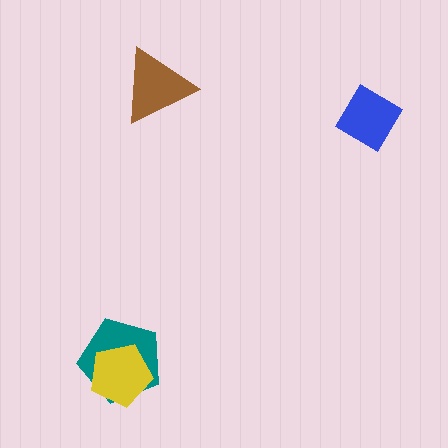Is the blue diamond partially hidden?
No, no other shape covers it.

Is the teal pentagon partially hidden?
Yes, it is partially covered by another shape.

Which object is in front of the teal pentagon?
The yellow pentagon is in front of the teal pentagon.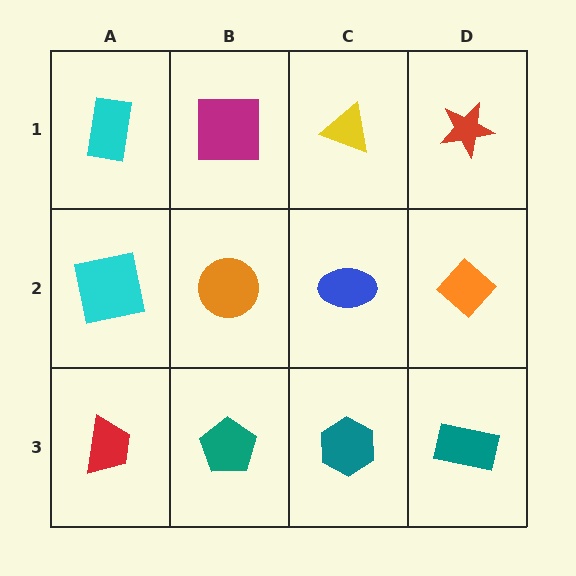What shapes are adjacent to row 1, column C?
A blue ellipse (row 2, column C), a magenta square (row 1, column B), a red star (row 1, column D).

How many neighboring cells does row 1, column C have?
3.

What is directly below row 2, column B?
A teal pentagon.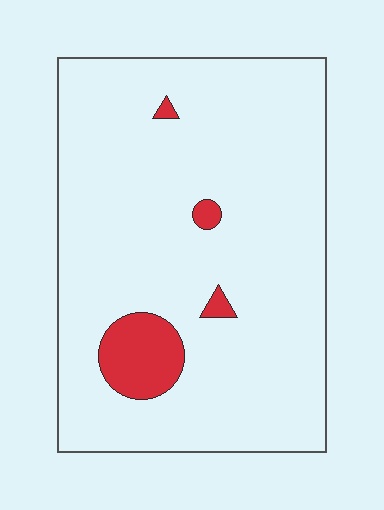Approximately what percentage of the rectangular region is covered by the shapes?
Approximately 5%.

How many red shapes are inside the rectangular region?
4.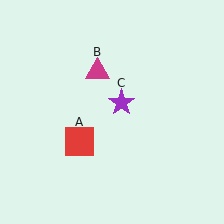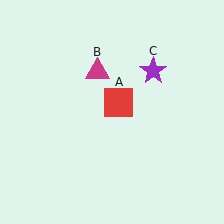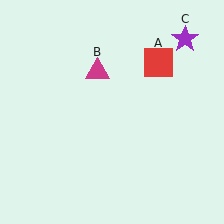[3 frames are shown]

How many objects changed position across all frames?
2 objects changed position: red square (object A), purple star (object C).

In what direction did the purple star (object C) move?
The purple star (object C) moved up and to the right.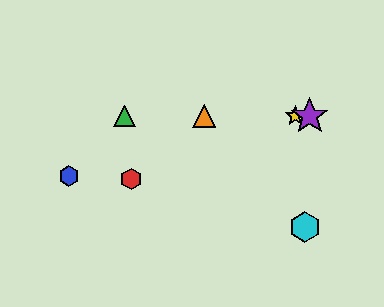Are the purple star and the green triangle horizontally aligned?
Yes, both are at y≈116.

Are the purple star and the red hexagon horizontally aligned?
No, the purple star is at y≈116 and the red hexagon is at y≈179.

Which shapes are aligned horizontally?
The green triangle, the yellow star, the purple star, the orange triangle are aligned horizontally.